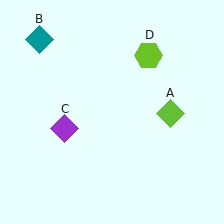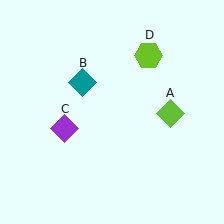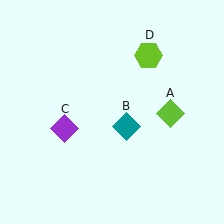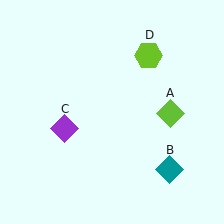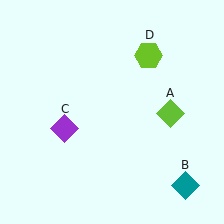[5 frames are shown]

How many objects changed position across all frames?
1 object changed position: teal diamond (object B).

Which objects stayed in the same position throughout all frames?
Lime diamond (object A) and purple diamond (object C) and lime hexagon (object D) remained stationary.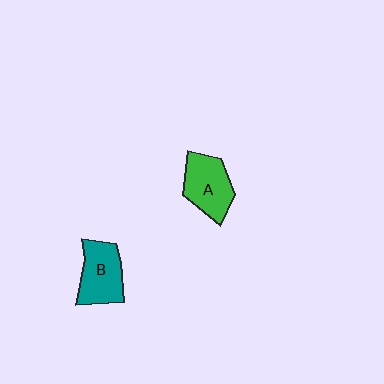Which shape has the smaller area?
Shape B (teal).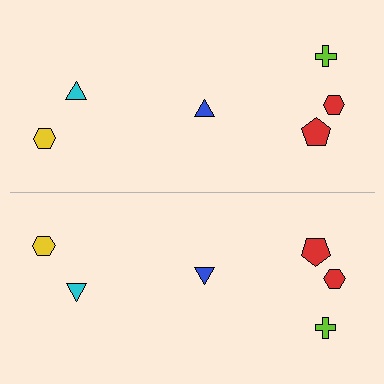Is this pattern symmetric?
Yes, this pattern has bilateral (reflection) symmetry.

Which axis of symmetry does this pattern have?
The pattern has a horizontal axis of symmetry running through the center of the image.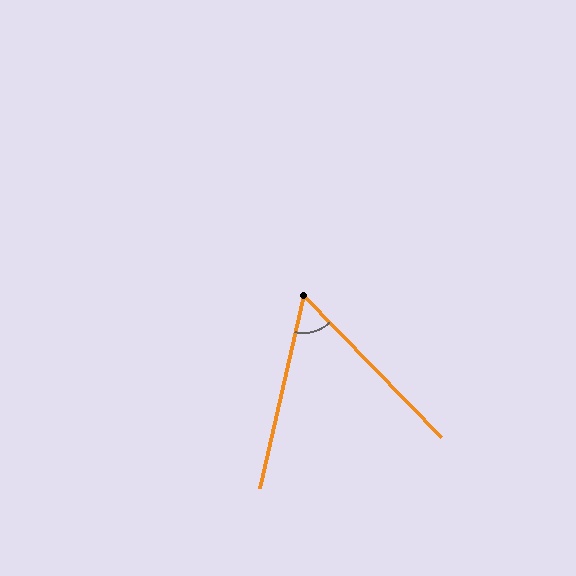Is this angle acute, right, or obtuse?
It is acute.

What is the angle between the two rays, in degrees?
Approximately 57 degrees.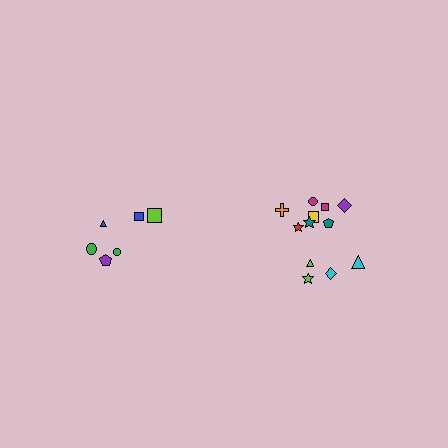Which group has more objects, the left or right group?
The right group.